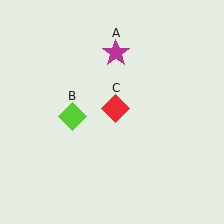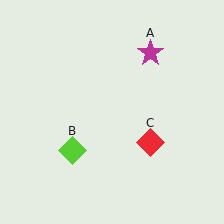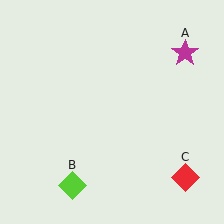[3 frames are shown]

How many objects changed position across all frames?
3 objects changed position: magenta star (object A), lime diamond (object B), red diamond (object C).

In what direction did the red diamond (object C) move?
The red diamond (object C) moved down and to the right.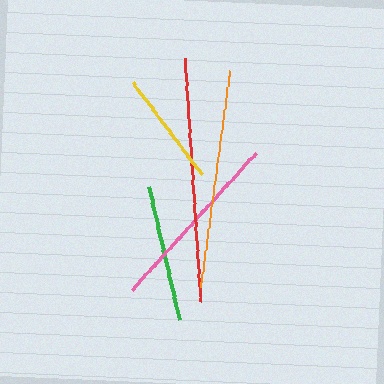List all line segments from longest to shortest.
From longest to shortest: red, orange, pink, green, yellow.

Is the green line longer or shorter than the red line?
The red line is longer than the green line.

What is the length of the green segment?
The green segment is approximately 135 pixels long.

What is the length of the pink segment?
The pink segment is approximately 184 pixels long.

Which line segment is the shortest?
The yellow line is the shortest at approximately 115 pixels.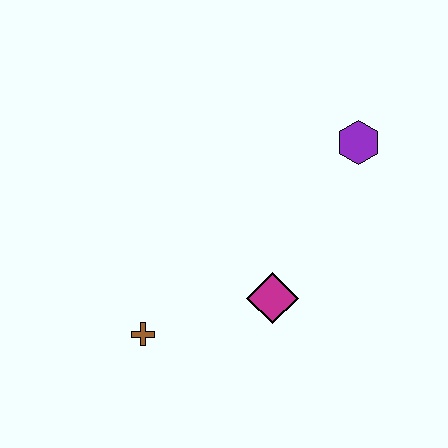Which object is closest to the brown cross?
The magenta diamond is closest to the brown cross.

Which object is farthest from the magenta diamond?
The purple hexagon is farthest from the magenta diamond.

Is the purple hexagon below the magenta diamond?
No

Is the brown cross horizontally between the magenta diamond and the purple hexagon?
No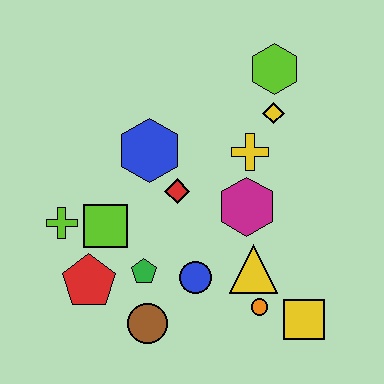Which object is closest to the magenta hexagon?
The yellow cross is closest to the magenta hexagon.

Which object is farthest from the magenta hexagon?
The lime cross is farthest from the magenta hexagon.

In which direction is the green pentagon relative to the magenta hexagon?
The green pentagon is to the left of the magenta hexagon.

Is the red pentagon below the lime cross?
Yes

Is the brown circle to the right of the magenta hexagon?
No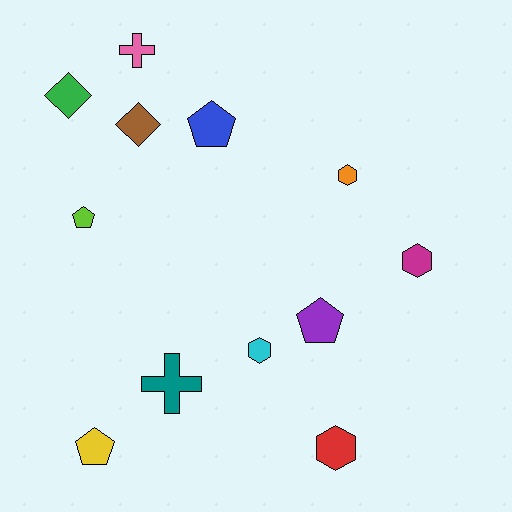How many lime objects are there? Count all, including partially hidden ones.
There is 1 lime object.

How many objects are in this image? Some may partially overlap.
There are 12 objects.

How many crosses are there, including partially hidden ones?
There are 2 crosses.